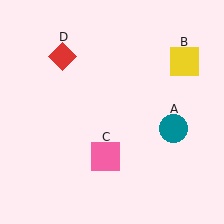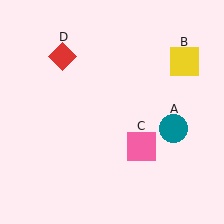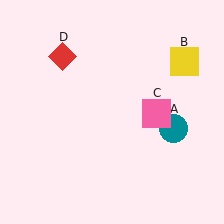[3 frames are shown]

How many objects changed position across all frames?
1 object changed position: pink square (object C).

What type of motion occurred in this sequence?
The pink square (object C) rotated counterclockwise around the center of the scene.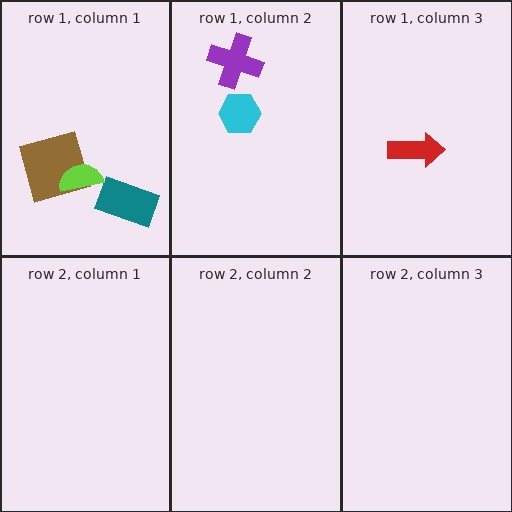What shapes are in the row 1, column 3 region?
The red arrow.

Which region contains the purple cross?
The row 1, column 2 region.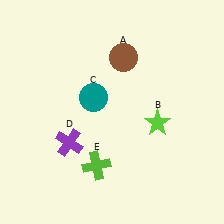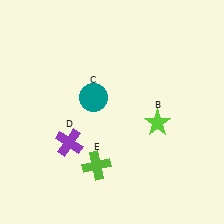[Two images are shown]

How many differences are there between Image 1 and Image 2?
There is 1 difference between the two images.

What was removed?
The brown circle (A) was removed in Image 2.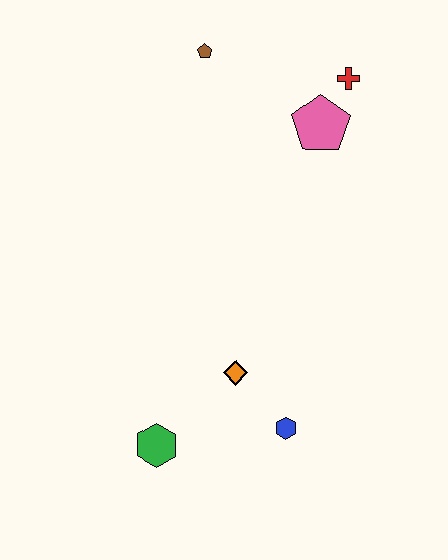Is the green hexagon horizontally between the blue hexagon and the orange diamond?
No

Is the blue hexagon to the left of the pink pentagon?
Yes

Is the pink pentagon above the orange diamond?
Yes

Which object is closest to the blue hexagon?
The orange diamond is closest to the blue hexagon.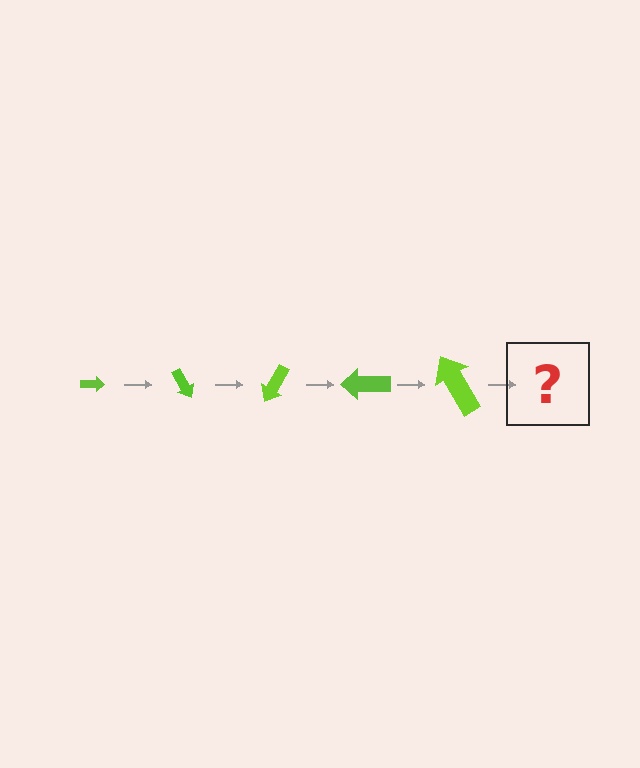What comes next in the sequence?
The next element should be an arrow, larger than the previous one and rotated 300 degrees from the start.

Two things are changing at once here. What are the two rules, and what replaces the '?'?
The two rules are that the arrow grows larger each step and it rotates 60 degrees each step. The '?' should be an arrow, larger than the previous one and rotated 300 degrees from the start.